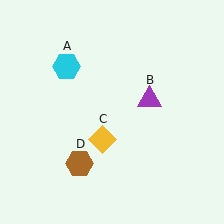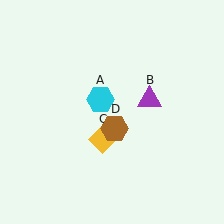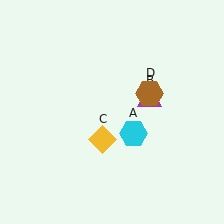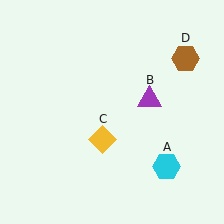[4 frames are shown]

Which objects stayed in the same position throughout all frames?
Purple triangle (object B) and yellow diamond (object C) remained stationary.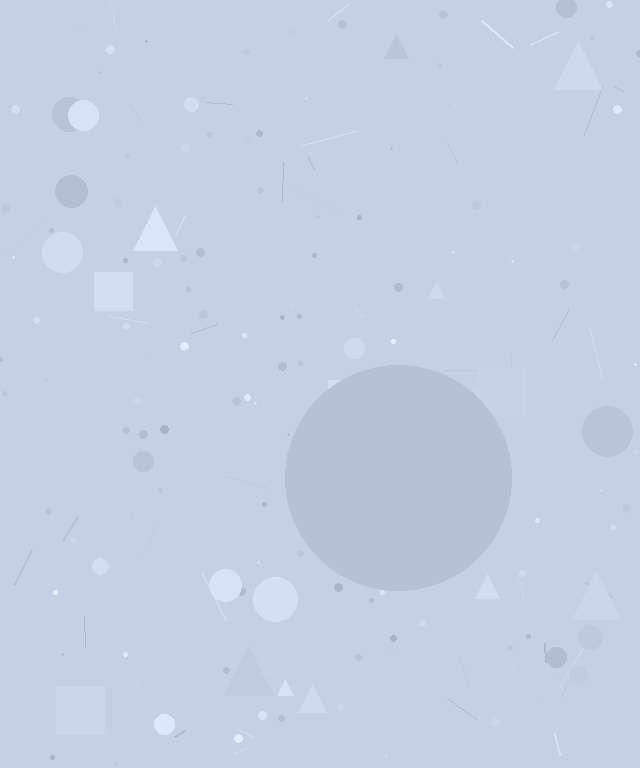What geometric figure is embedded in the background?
A circle is embedded in the background.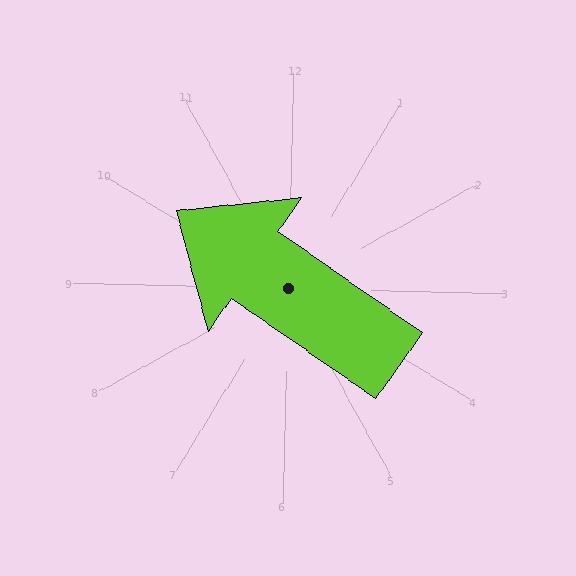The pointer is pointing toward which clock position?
Roughly 10 o'clock.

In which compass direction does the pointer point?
Northwest.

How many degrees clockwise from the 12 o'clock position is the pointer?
Approximately 304 degrees.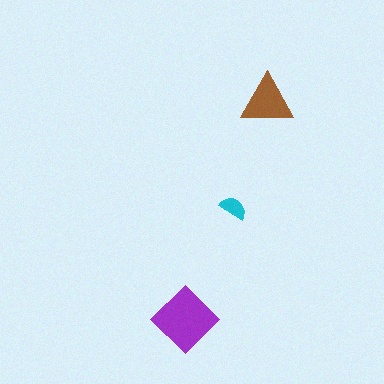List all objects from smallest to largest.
The cyan semicircle, the brown triangle, the purple diamond.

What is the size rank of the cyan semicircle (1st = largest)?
3rd.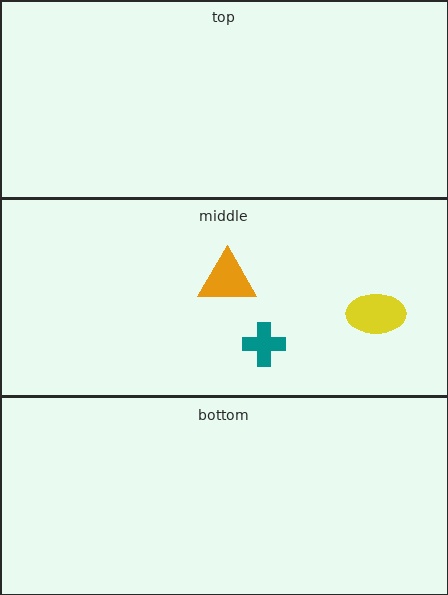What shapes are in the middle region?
The yellow ellipse, the teal cross, the orange triangle.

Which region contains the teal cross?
The middle region.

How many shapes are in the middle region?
3.